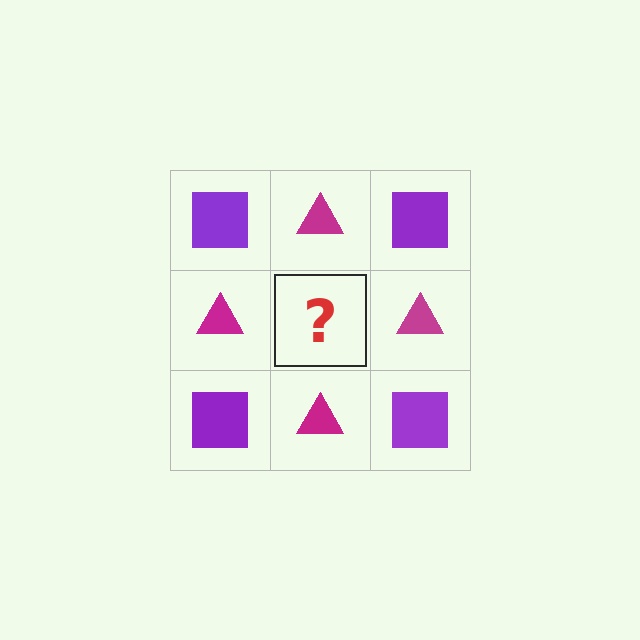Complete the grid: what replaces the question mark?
The question mark should be replaced with a purple square.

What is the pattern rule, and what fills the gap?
The rule is that it alternates purple square and magenta triangle in a checkerboard pattern. The gap should be filled with a purple square.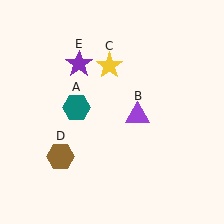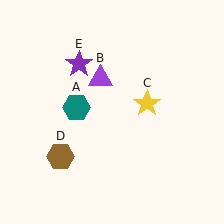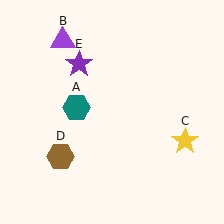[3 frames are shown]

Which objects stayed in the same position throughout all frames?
Teal hexagon (object A) and brown hexagon (object D) and purple star (object E) remained stationary.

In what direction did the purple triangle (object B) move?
The purple triangle (object B) moved up and to the left.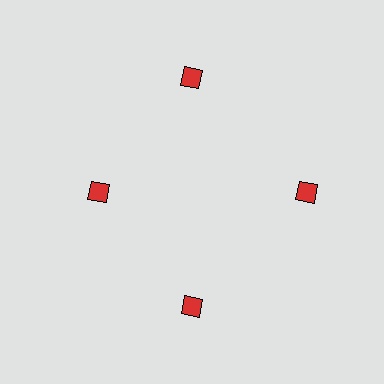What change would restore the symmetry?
The symmetry would be restored by moving it outward, back onto the ring so that all 4 squares sit at equal angles and equal distance from the center.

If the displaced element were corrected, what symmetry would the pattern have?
It would have 4-fold rotational symmetry — the pattern would map onto itself every 90 degrees.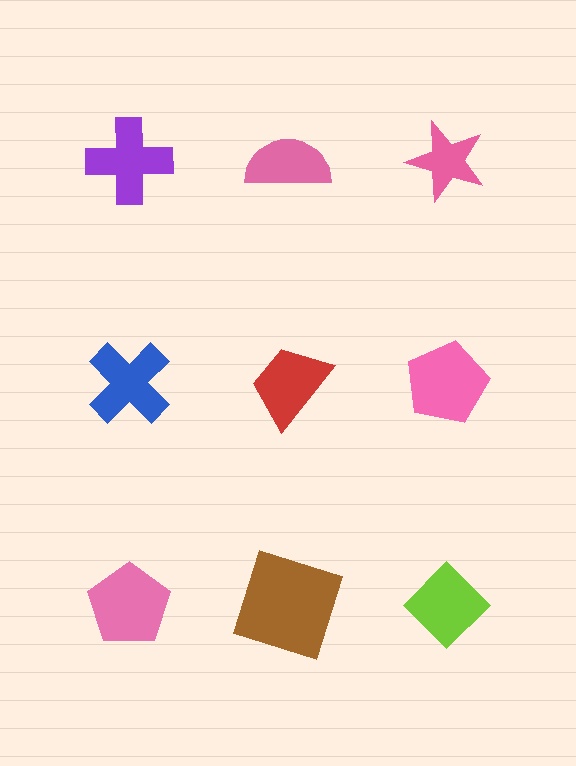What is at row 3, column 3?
A lime diamond.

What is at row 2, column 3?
A pink pentagon.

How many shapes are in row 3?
3 shapes.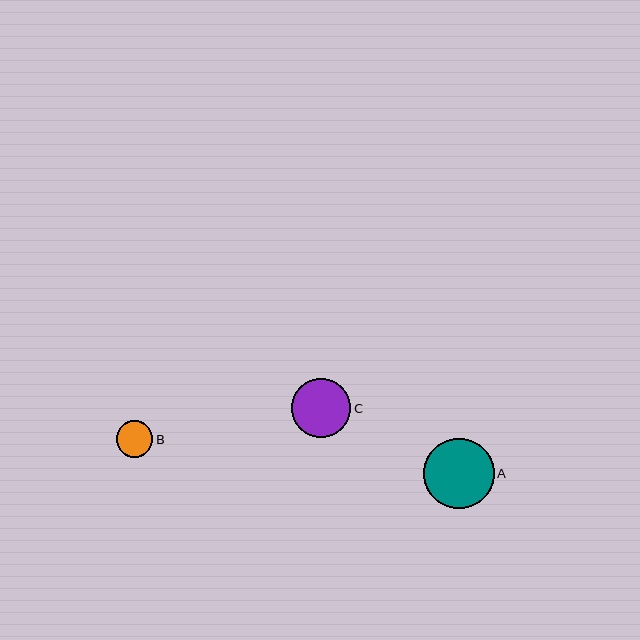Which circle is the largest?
Circle A is the largest with a size of approximately 70 pixels.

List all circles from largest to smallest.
From largest to smallest: A, C, B.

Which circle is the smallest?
Circle B is the smallest with a size of approximately 36 pixels.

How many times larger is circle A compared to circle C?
Circle A is approximately 1.2 times the size of circle C.